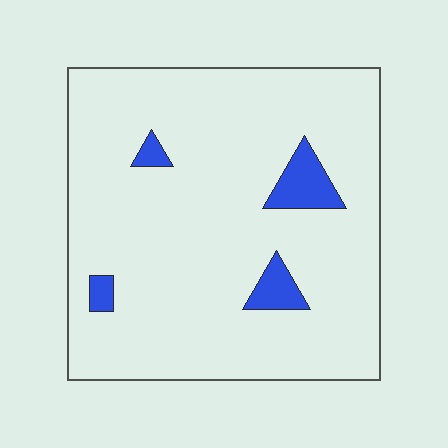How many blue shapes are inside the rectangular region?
4.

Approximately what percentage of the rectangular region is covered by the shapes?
Approximately 5%.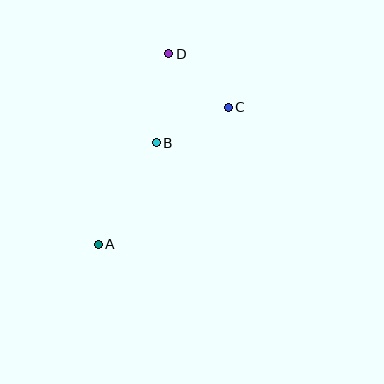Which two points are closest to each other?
Points C and D are closest to each other.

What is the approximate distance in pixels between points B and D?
The distance between B and D is approximately 90 pixels.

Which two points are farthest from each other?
Points A and D are farthest from each other.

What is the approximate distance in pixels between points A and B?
The distance between A and B is approximately 117 pixels.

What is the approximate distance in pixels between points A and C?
The distance between A and C is approximately 189 pixels.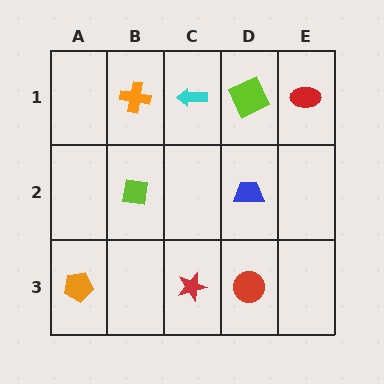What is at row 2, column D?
A blue trapezoid.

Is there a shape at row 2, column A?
No, that cell is empty.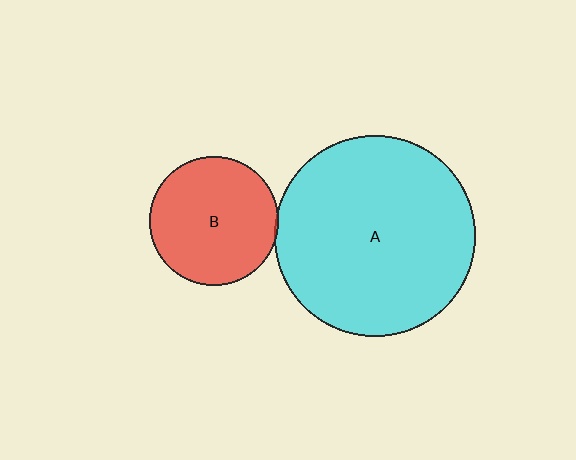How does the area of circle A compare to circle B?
Approximately 2.4 times.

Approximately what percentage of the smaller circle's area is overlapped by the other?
Approximately 5%.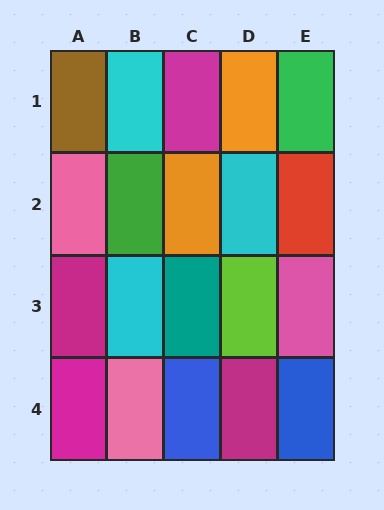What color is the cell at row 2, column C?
Orange.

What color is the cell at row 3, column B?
Cyan.